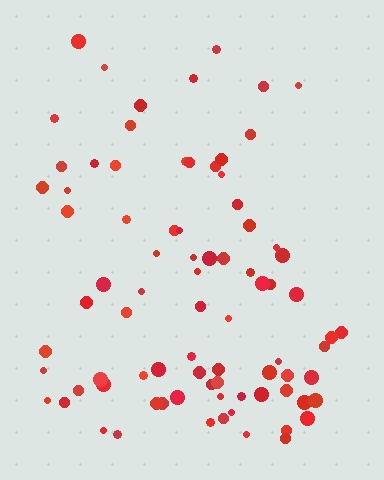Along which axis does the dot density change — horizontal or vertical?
Vertical.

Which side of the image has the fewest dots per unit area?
The top.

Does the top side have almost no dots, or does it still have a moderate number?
Still a moderate number, just noticeably fewer than the bottom.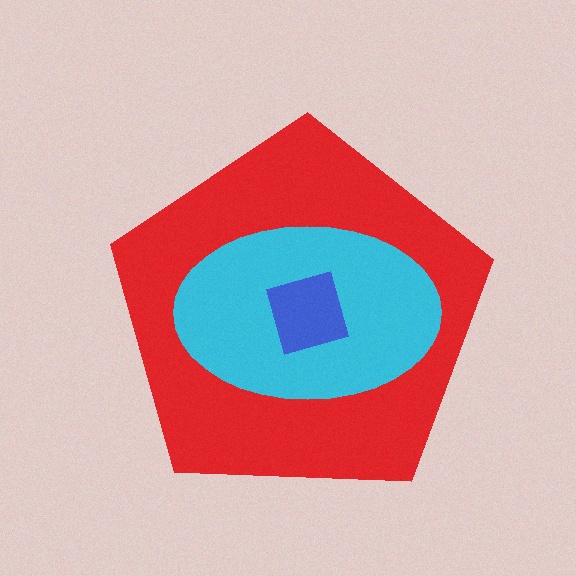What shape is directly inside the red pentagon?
The cyan ellipse.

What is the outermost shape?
The red pentagon.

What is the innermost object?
The blue square.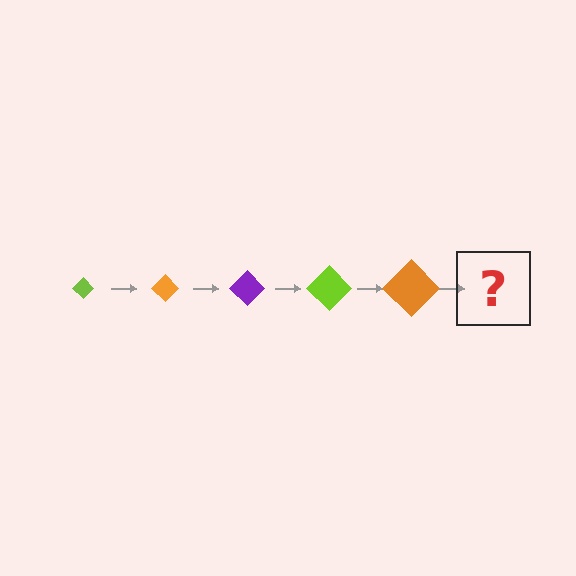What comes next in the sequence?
The next element should be a purple diamond, larger than the previous one.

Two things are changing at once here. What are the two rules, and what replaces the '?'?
The two rules are that the diamond grows larger each step and the color cycles through lime, orange, and purple. The '?' should be a purple diamond, larger than the previous one.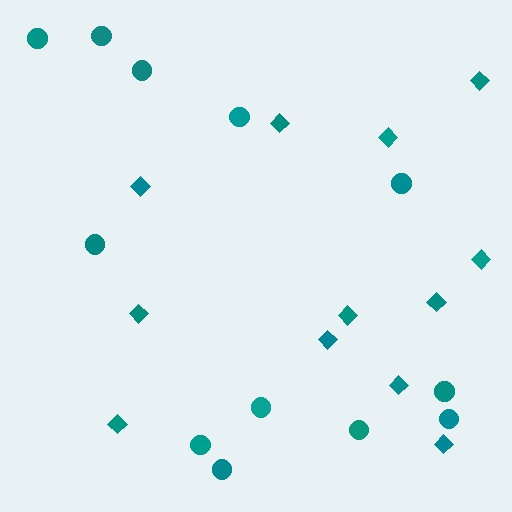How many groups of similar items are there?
There are 2 groups: one group of circles (12) and one group of diamonds (12).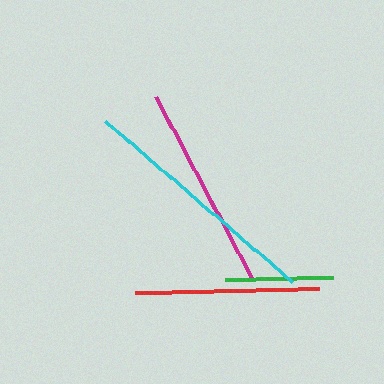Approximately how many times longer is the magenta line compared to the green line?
The magenta line is approximately 1.9 times the length of the green line.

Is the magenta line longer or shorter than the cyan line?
The cyan line is longer than the magenta line.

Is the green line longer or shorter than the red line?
The red line is longer than the green line.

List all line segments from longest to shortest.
From longest to shortest: cyan, magenta, red, green.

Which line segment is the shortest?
The green line is the shortest at approximately 107 pixels.